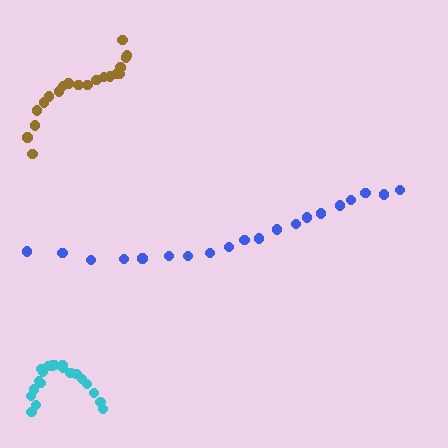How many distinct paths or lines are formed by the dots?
There are 3 distinct paths.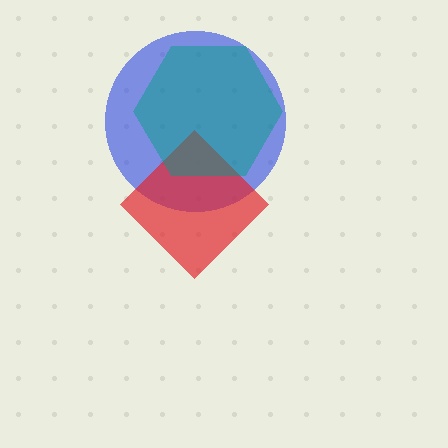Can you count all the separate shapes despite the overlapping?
Yes, there are 3 separate shapes.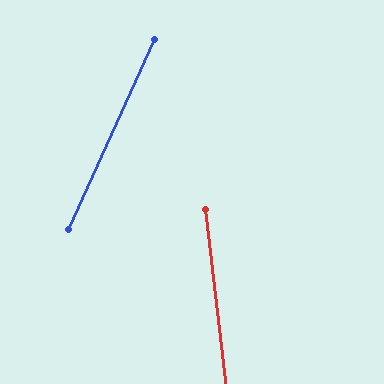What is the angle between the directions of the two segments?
Approximately 31 degrees.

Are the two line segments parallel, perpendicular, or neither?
Neither parallel nor perpendicular — they differ by about 31°.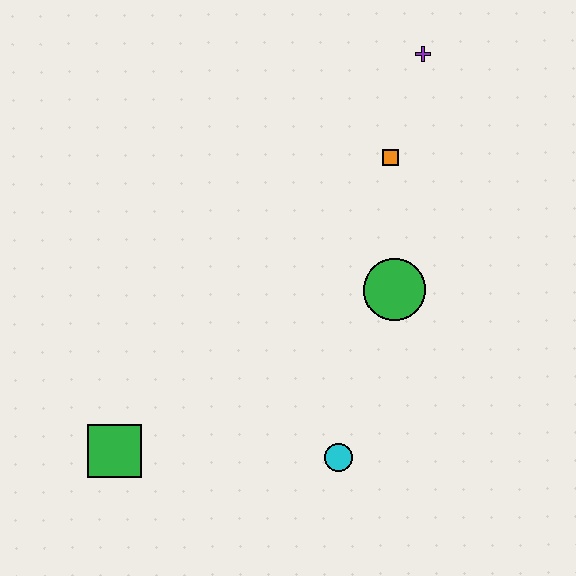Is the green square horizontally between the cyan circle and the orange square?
No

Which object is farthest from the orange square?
The green square is farthest from the orange square.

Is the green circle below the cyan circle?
No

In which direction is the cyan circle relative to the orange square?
The cyan circle is below the orange square.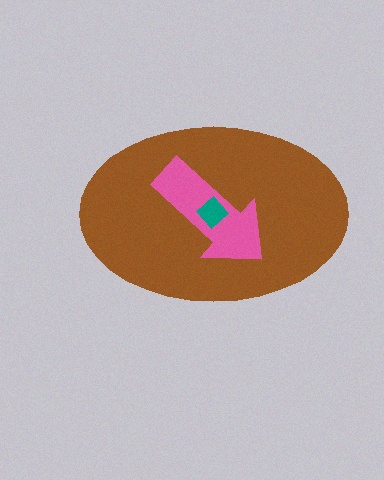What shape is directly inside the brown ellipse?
The pink arrow.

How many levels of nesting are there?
3.